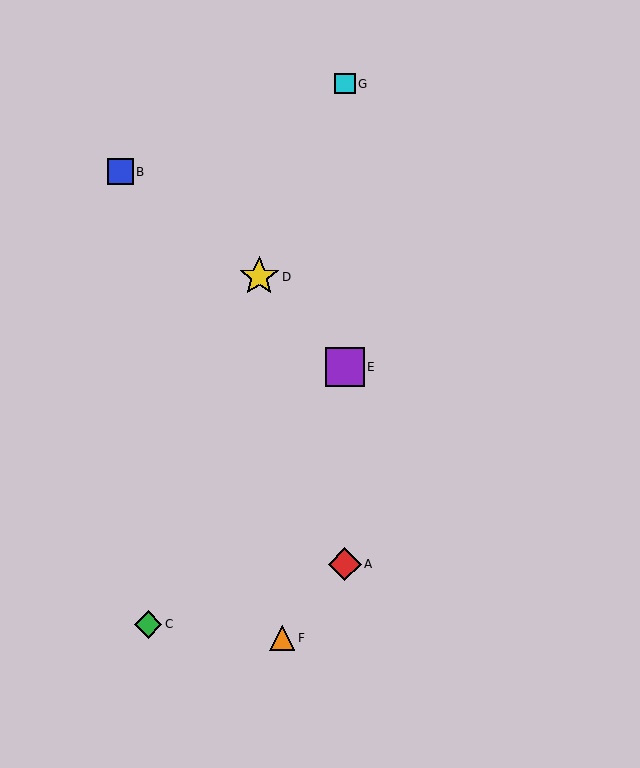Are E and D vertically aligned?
No, E is at x≈345 and D is at x≈259.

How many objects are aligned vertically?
3 objects (A, E, G) are aligned vertically.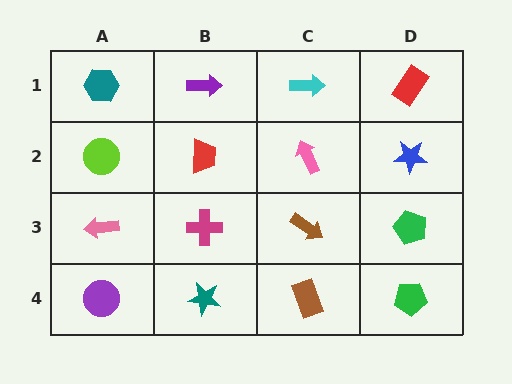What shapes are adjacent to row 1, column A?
A lime circle (row 2, column A), a purple arrow (row 1, column B).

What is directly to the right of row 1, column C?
A red rectangle.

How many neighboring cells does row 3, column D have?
3.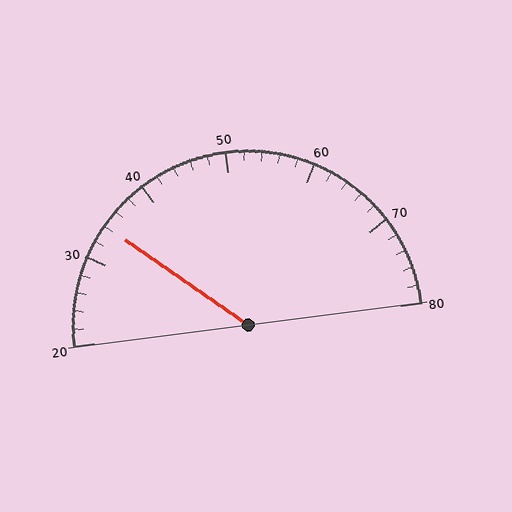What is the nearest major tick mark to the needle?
The nearest major tick mark is 30.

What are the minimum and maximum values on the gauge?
The gauge ranges from 20 to 80.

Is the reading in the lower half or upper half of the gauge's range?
The reading is in the lower half of the range (20 to 80).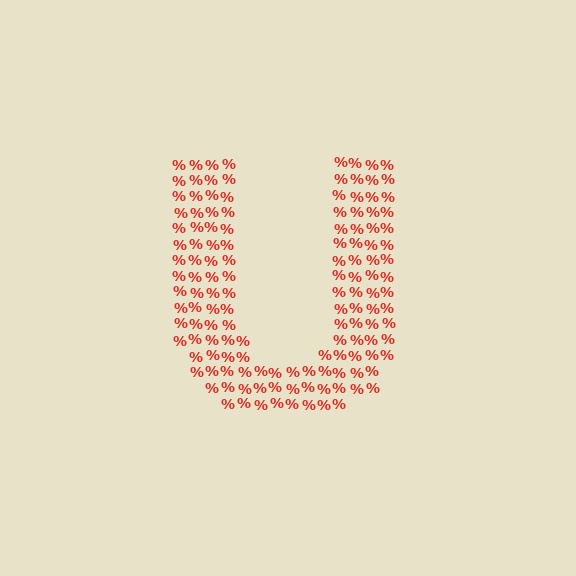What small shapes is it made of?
It is made of small percent signs.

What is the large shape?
The large shape is the letter U.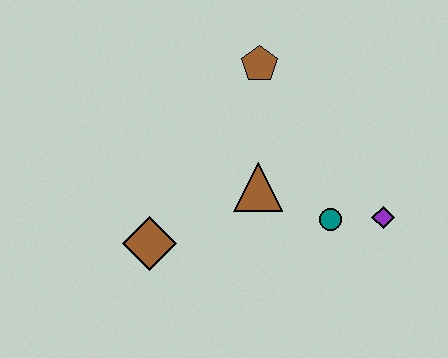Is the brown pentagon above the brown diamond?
Yes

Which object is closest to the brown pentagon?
The brown triangle is closest to the brown pentagon.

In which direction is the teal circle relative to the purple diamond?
The teal circle is to the left of the purple diamond.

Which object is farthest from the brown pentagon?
The brown diamond is farthest from the brown pentagon.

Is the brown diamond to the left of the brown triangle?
Yes